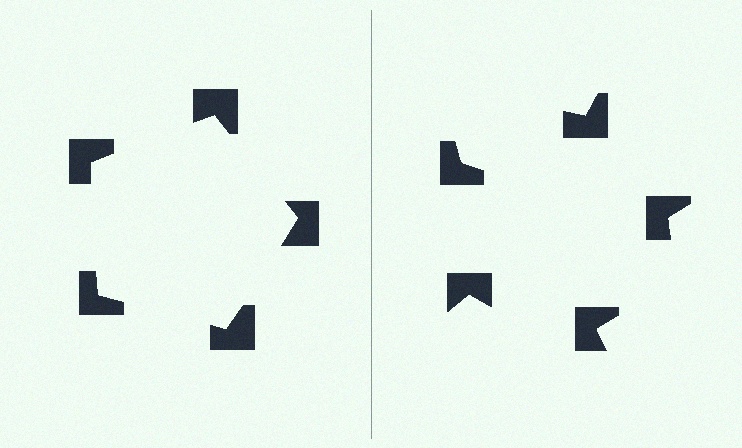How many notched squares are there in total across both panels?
10 — 5 on each side.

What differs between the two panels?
The notched squares are positioned identically on both sides; only the wedge orientations differ. On the left they align to a pentagon; on the right they are misaligned.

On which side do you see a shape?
An illusory pentagon appears on the left side. On the right side the wedge cuts are rotated, so no coherent shape forms.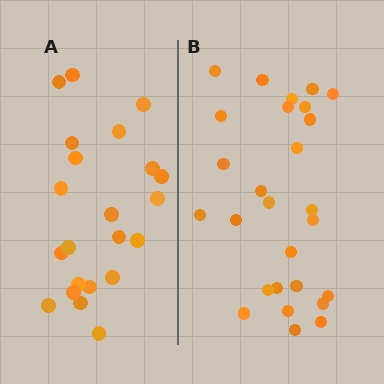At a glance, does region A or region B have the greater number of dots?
Region B (the right region) has more dots.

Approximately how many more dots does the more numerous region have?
Region B has about 5 more dots than region A.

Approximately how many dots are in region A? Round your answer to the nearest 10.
About 20 dots. (The exact count is 22, which rounds to 20.)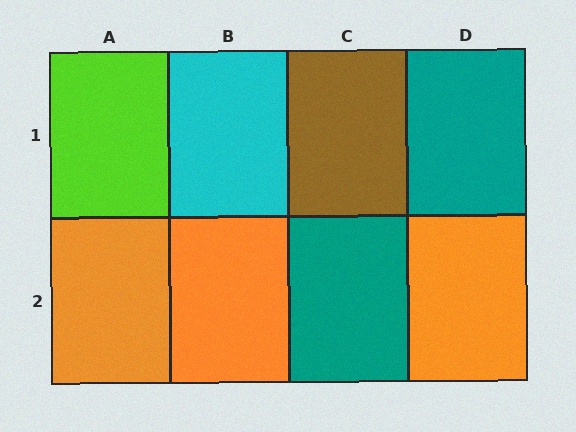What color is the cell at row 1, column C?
Brown.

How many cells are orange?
3 cells are orange.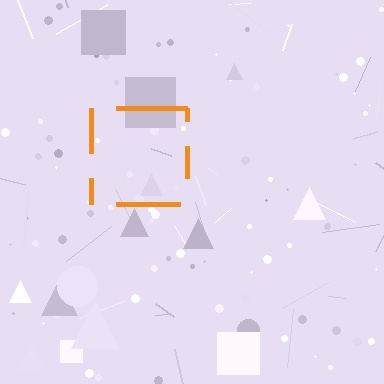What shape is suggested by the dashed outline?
The dashed outline suggests a square.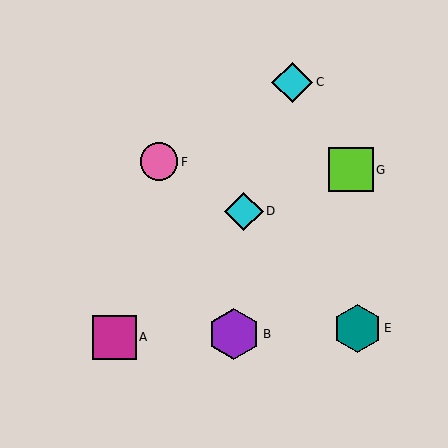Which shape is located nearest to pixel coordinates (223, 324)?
The purple hexagon (labeled B) at (234, 334) is nearest to that location.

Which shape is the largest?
The purple hexagon (labeled B) is the largest.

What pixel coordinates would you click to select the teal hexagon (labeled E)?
Click at (357, 328) to select the teal hexagon E.